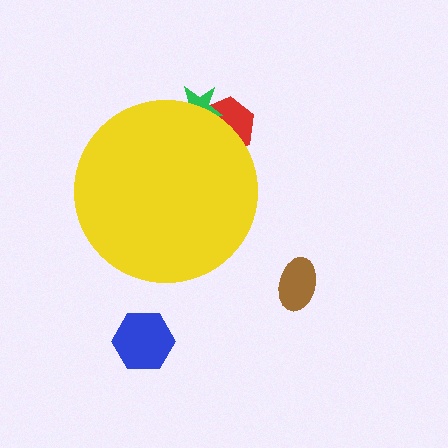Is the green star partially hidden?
Yes, the green star is partially hidden behind the yellow circle.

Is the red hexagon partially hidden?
Yes, the red hexagon is partially hidden behind the yellow circle.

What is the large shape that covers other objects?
A yellow circle.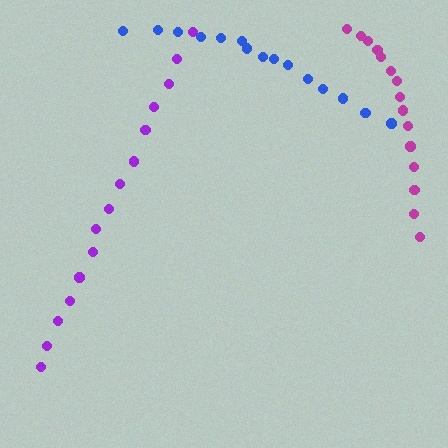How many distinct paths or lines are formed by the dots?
There are 3 distinct paths.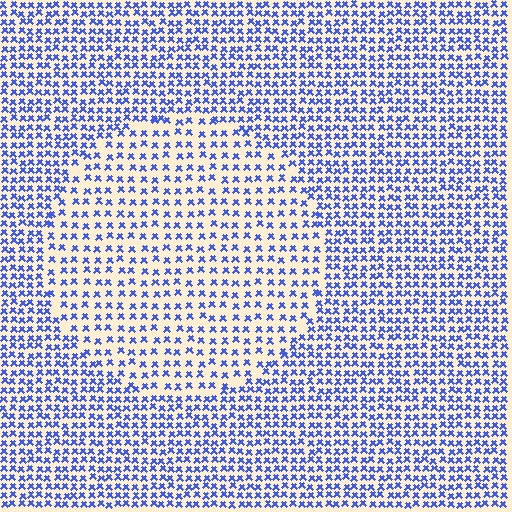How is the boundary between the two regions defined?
The boundary is defined by a change in element density (approximately 1.7x ratio). All elements are the same color, size, and shape.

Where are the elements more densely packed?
The elements are more densely packed outside the circle boundary.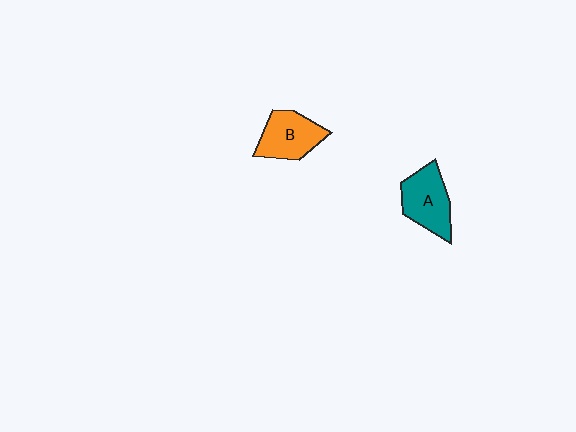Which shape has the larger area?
Shape A (teal).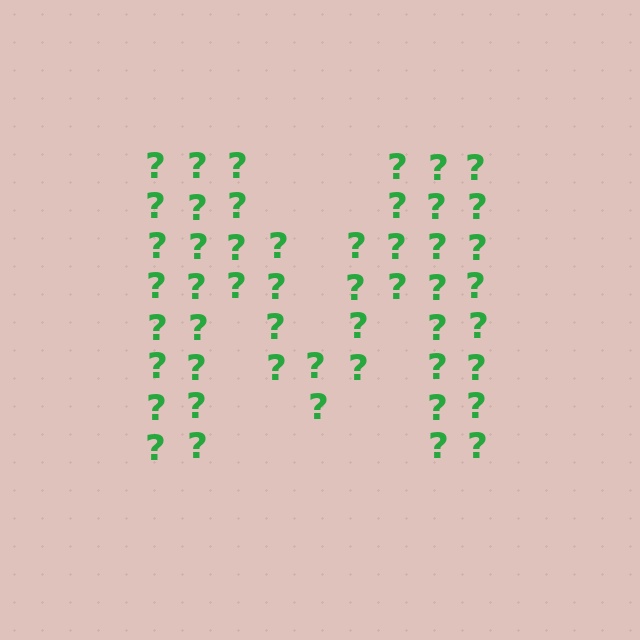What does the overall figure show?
The overall figure shows the letter M.